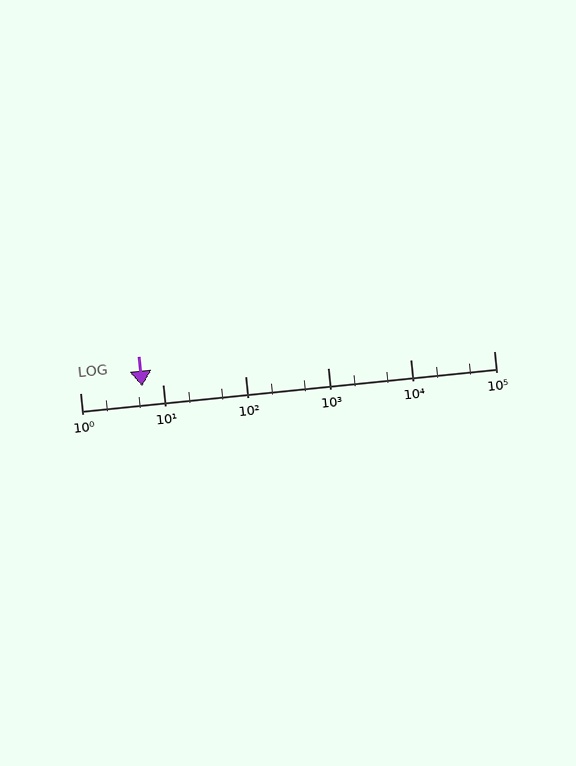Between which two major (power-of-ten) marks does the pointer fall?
The pointer is between 1 and 10.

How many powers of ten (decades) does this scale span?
The scale spans 5 decades, from 1 to 100000.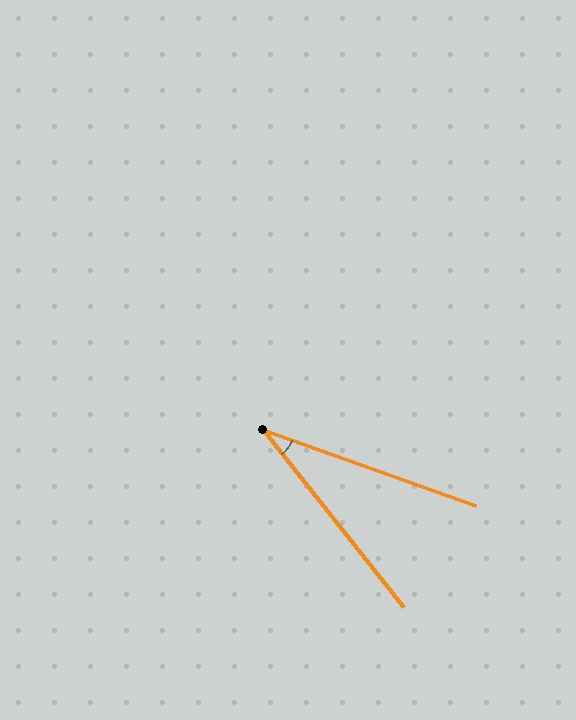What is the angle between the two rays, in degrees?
Approximately 32 degrees.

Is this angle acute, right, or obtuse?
It is acute.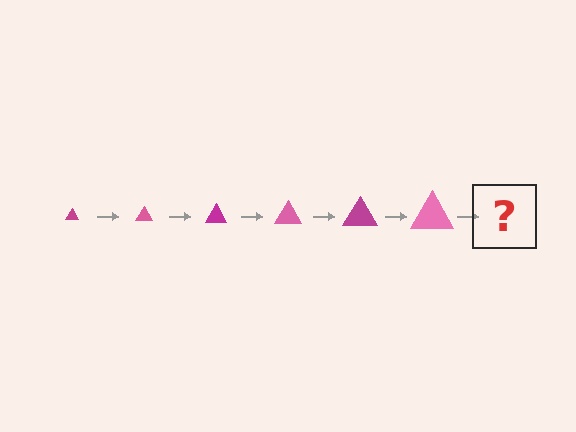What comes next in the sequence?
The next element should be a magenta triangle, larger than the previous one.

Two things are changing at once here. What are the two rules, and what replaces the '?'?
The two rules are that the triangle grows larger each step and the color cycles through magenta and pink. The '?' should be a magenta triangle, larger than the previous one.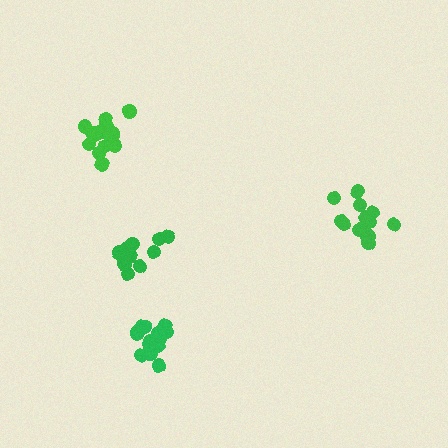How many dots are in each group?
Group 1: 12 dots, Group 2: 17 dots, Group 3: 14 dots, Group 4: 15 dots (58 total).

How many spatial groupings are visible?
There are 4 spatial groupings.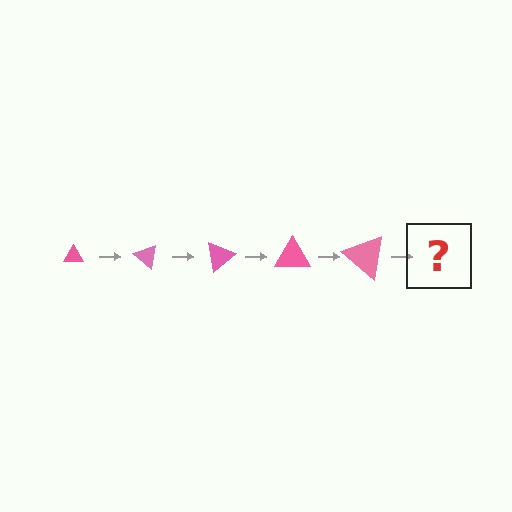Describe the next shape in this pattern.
It should be a triangle, larger than the previous one and rotated 200 degrees from the start.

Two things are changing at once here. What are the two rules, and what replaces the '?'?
The two rules are that the triangle grows larger each step and it rotates 40 degrees each step. The '?' should be a triangle, larger than the previous one and rotated 200 degrees from the start.